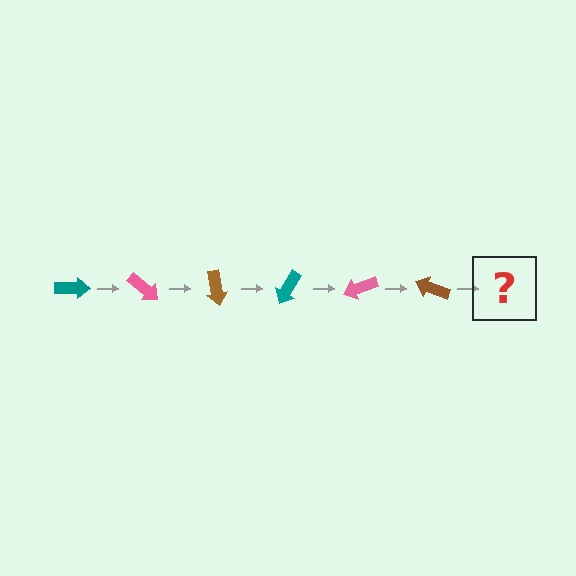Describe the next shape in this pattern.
It should be a teal arrow, rotated 240 degrees from the start.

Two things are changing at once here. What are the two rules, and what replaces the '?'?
The two rules are that it rotates 40 degrees each step and the color cycles through teal, pink, and brown. The '?' should be a teal arrow, rotated 240 degrees from the start.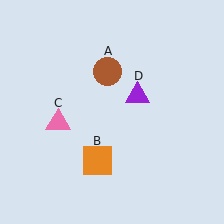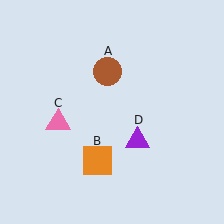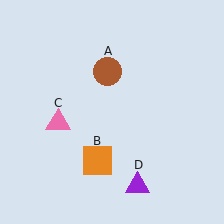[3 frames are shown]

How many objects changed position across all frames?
1 object changed position: purple triangle (object D).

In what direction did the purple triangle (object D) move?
The purple triangle (object D) moved down.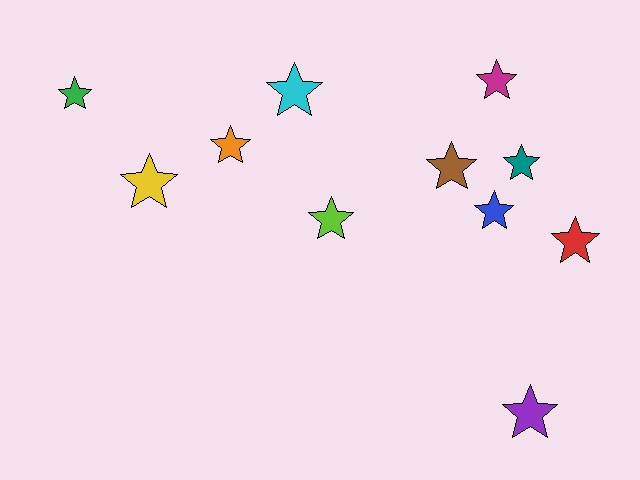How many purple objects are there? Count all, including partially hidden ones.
There is 1 purple object.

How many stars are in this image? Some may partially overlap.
There are 11 stars.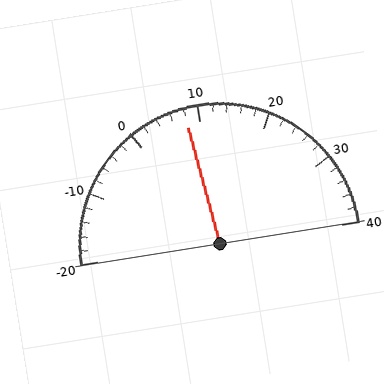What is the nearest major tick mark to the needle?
The nearest major tick mark is 10.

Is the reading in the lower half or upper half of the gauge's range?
The reading is in the lower half of the range (-20 to 40).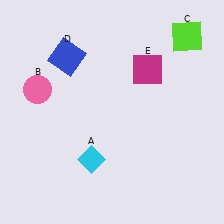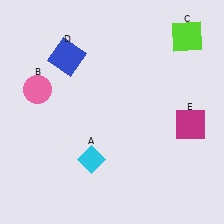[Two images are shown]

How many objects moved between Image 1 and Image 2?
1 object moved between the two images.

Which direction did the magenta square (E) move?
The magenta square (E) moved down.